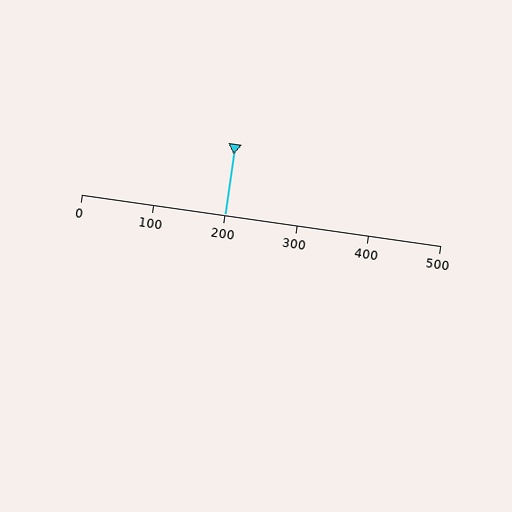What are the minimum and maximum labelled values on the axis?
The axis runs from 0 to 500.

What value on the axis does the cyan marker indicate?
The marker indicates approximately 200.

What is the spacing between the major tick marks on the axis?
The major ticks are spaced 100 apart.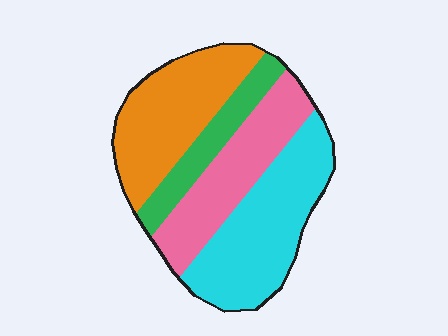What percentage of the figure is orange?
Orange takes up between a sixth and a third of the figure.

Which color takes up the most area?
Cyan, at roughly 35%.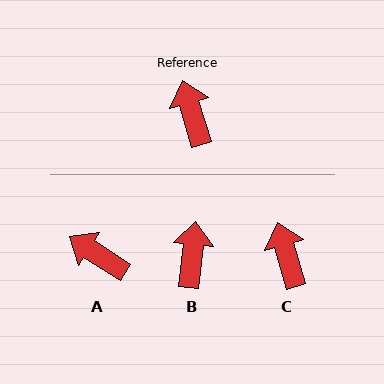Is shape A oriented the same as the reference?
No, it is off by about 41 degrees.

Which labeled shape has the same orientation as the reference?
C.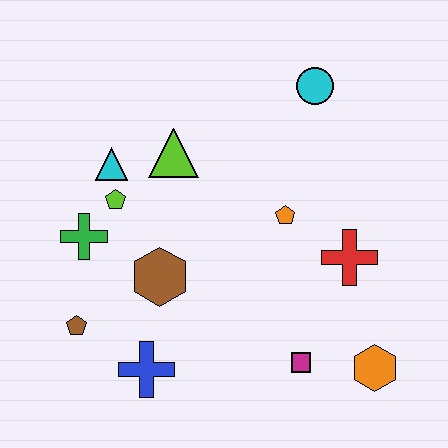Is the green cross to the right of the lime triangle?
No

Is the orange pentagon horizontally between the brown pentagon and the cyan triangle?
No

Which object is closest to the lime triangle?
The cyan triangle is closest to the lime triangle.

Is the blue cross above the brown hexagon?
No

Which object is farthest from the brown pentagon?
The cyan circle is farthest from the brown pentagon.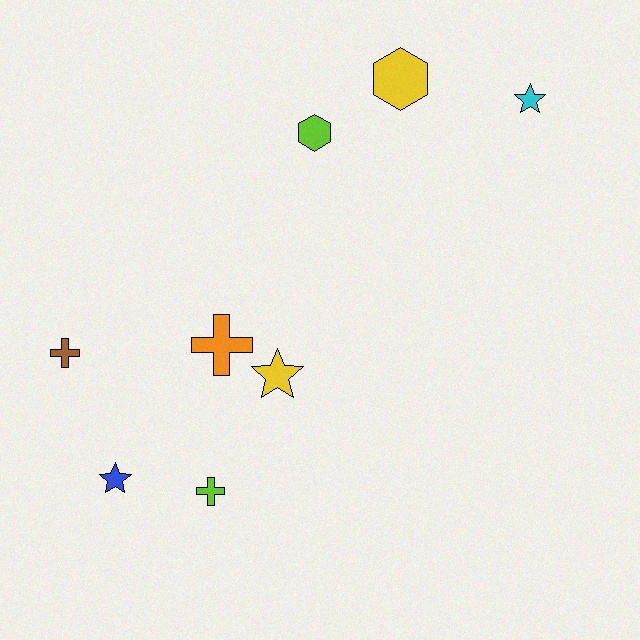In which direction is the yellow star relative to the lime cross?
The yellow star is above the lime cross.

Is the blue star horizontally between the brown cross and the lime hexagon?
Yes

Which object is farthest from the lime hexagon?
The blue star is farthest from the lime hexagon.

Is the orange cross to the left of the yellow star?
Yes